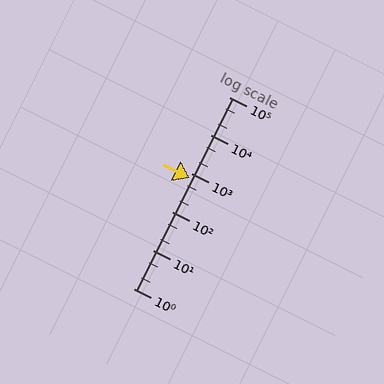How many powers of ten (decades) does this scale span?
The scale spans 5 decades, from 1 to 100000.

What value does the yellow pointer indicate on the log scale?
The pointer indicates approximately 750.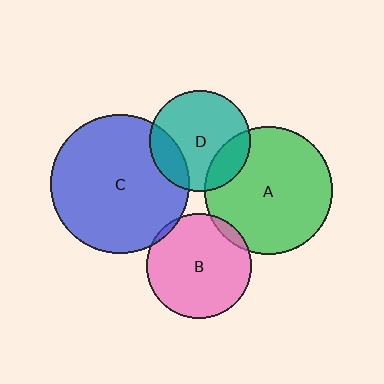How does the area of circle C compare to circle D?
Approximately 1.9 times.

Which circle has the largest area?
Circle C (blue).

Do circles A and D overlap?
Yes.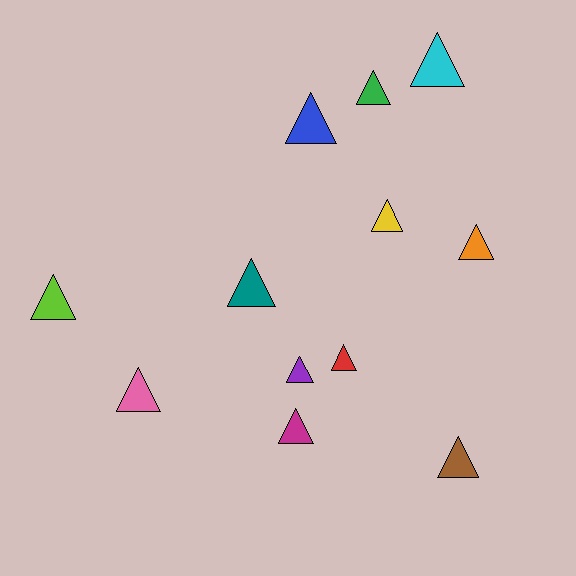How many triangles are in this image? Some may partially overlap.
There are 12 triangles.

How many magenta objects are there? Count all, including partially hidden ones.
There is 1 magenta object.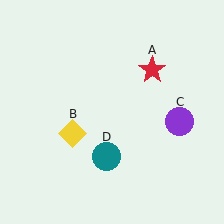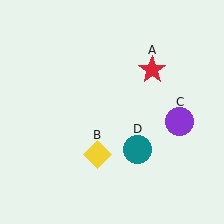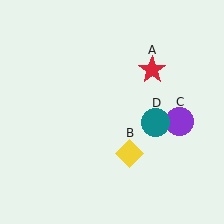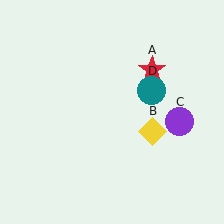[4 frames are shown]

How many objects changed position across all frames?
2 objects changed position: yellow diamond (object B), teal circle (object D).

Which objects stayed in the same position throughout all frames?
Red star (object A) and purple circle (object C) remained stationary.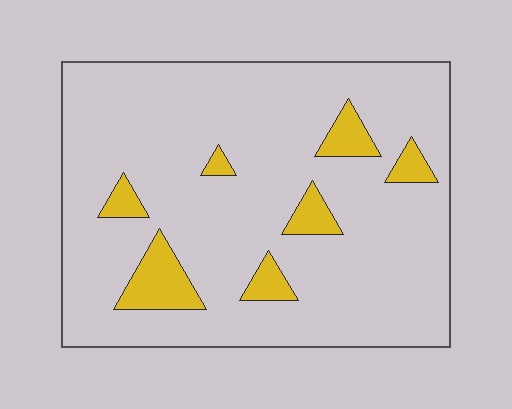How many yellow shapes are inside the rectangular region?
7.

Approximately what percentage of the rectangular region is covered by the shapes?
Approximately 10%.